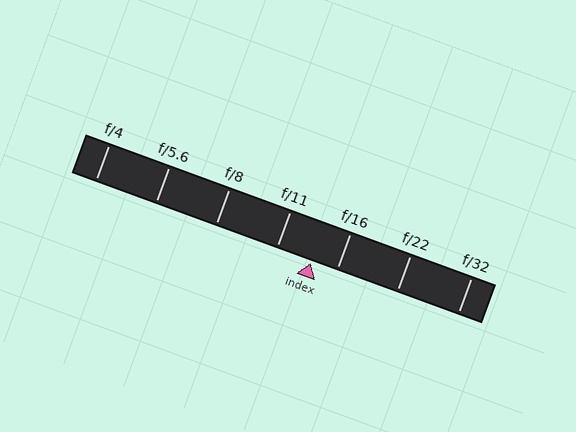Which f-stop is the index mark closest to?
The index mark is closest to f/16.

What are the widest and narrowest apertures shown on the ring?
The widest aperture shown is f/4 and the narrowest is f/32.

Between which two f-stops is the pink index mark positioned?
The index mark is between f/11 and f/16.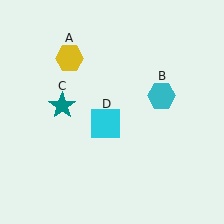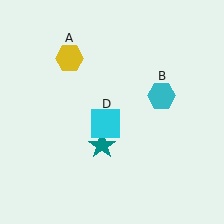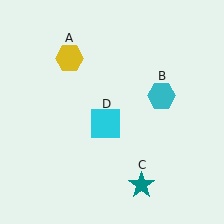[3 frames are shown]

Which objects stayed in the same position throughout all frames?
Yellow hexagon (object A) and cyan hexagon (object B) and cyan square (object D) remained stationary.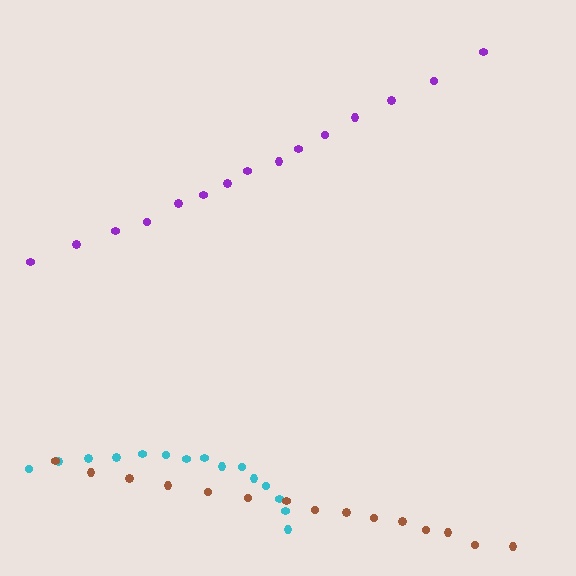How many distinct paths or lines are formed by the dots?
There are 3 distinct paths.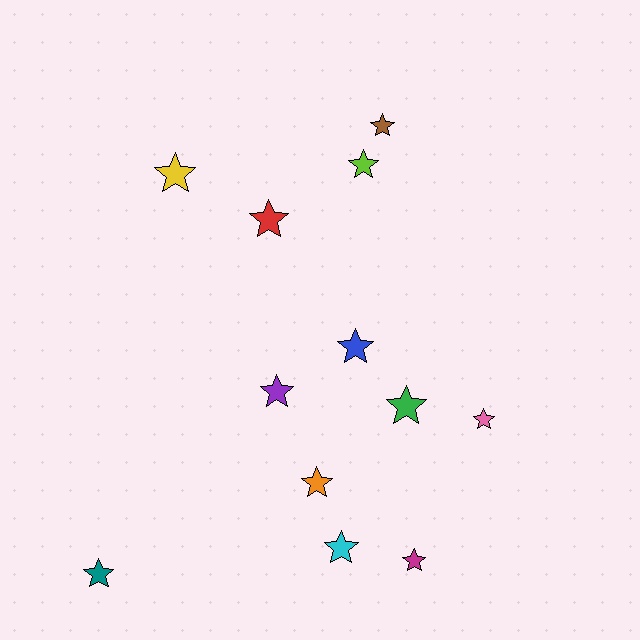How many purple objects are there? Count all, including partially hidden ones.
There is 1 purple object.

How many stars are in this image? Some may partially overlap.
There are 12 stars.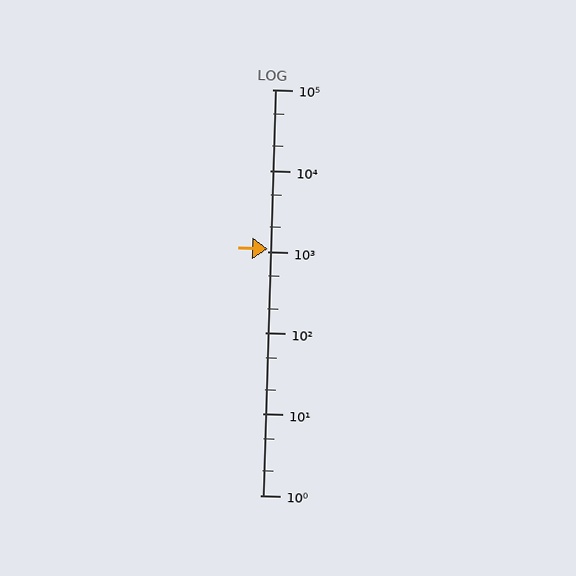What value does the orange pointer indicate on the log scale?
The pointer indicates approximately 1100.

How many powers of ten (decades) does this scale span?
The scale spans 5 decades, from 1 to 100000.